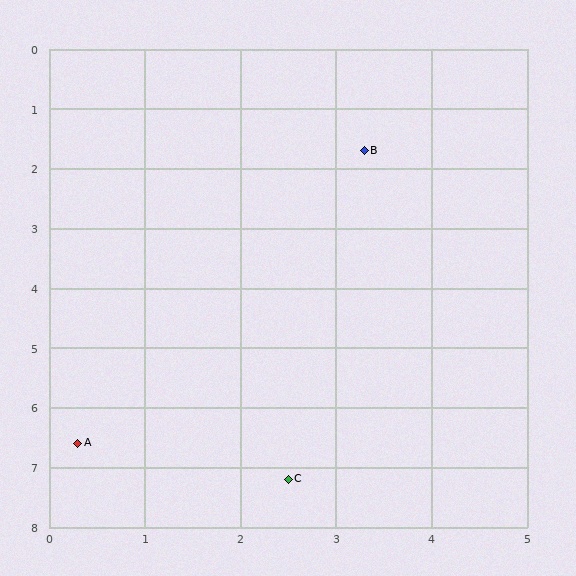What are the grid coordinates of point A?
Point A is at approximately (0.3, 6.6).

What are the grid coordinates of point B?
Point B is at approximately (3.3, 1.7).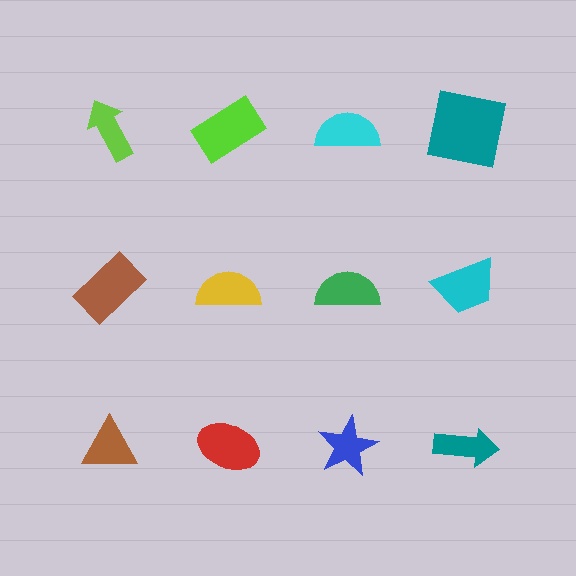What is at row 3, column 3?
A blue star.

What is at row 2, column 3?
A green semicircle.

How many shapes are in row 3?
4 shapes.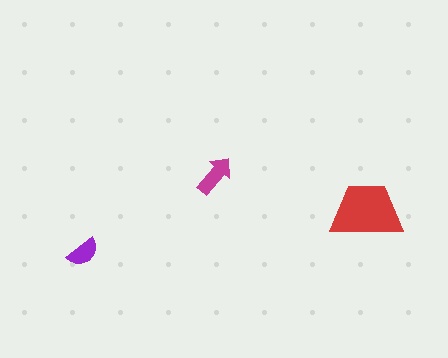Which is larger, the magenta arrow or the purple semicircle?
The magenta arrow.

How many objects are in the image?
There are 3 objects in the image.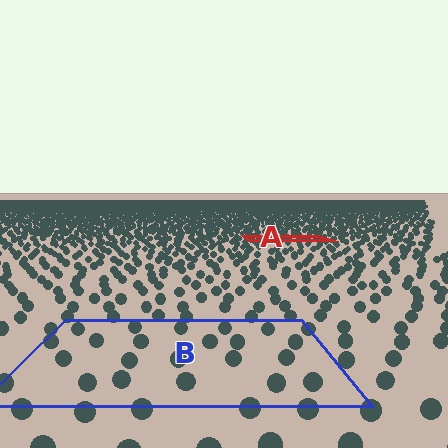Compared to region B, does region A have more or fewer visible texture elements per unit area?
Region A has more texture elements per unit area — they are packed more densely because it is farther away.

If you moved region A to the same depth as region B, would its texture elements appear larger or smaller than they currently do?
They would appear larger. At a closer depth, the same texture elements are projected at a bigger on-screen size.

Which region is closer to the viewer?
Region B is closer. The texture elements there are larger and more spread out.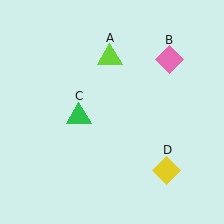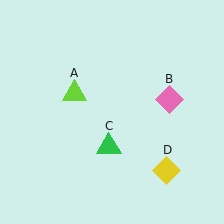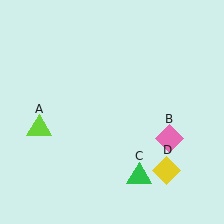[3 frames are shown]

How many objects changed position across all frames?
3 objects changed position: lime triangle (object A), pink diamond (object B), green triangle (object C).